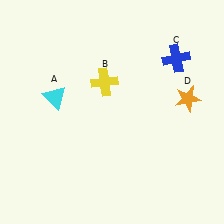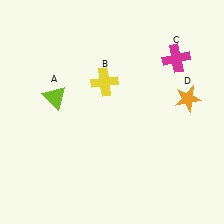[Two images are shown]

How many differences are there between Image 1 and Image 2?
There are 2 differences between the two images.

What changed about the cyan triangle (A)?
In Image 1, A is cyan. In Image 2, it changed to lime.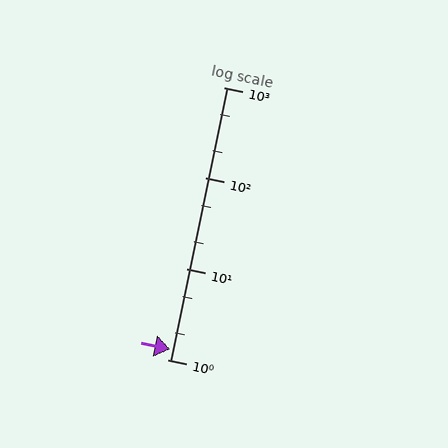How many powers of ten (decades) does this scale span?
The scale spans 3 decades, from 1 to 1000.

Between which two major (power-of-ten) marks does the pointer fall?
The pointer is between 1 and 10.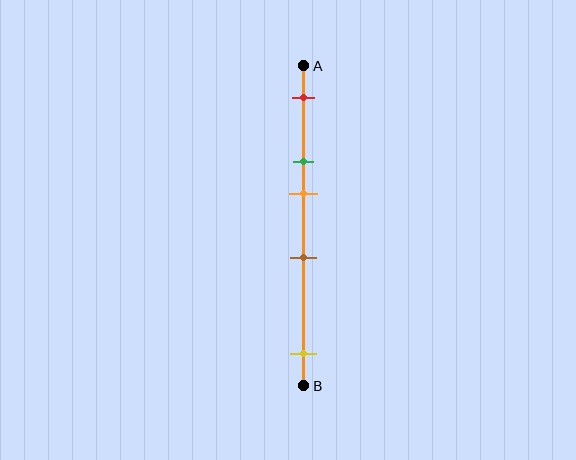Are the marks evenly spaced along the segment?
No, the marks are not evenly spaced.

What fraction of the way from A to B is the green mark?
The green mark is approximately 30% (0.3) of the way from A to B.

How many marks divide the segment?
There are 5 marks dividing the segment.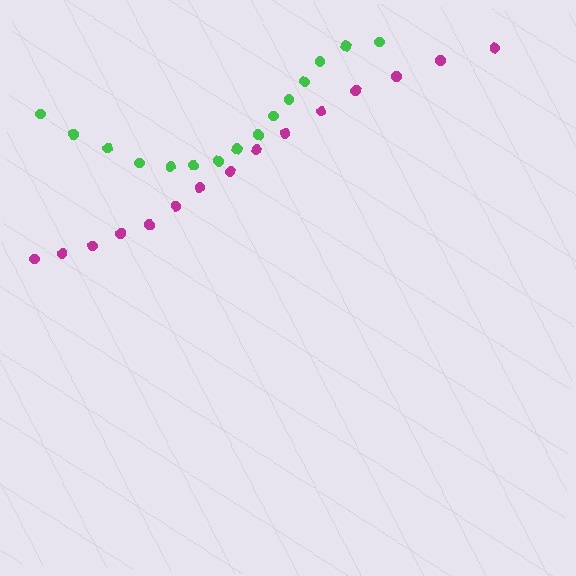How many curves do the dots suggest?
There are 2 distinct paths.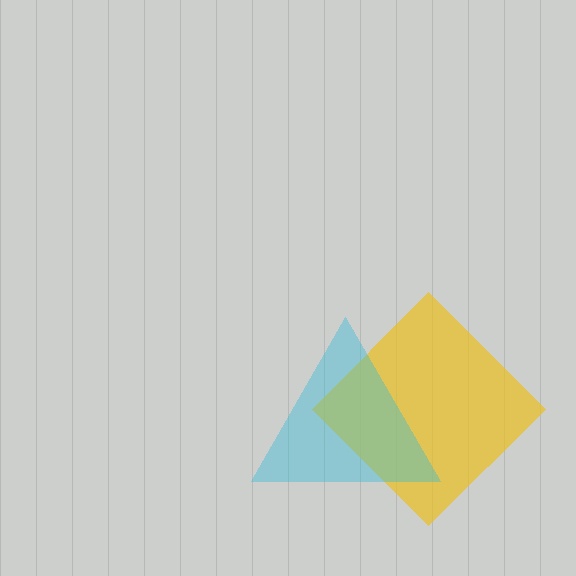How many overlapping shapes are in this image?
There are 2 overlapping shapes in the image.